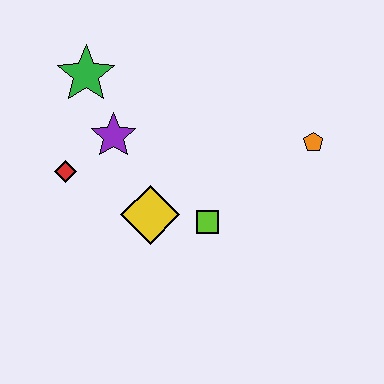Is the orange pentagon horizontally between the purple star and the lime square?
No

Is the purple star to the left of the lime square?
Yes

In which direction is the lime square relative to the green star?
The lime square is below the green star.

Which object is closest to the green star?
The purple star is closest to the green star.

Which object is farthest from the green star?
The orange pentagon is farthest from the green star.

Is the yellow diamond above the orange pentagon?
No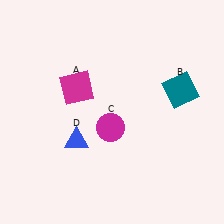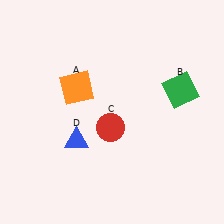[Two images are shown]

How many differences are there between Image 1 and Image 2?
There are 3 differences between the two images.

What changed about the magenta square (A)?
In Image 1, A is magenta. In Image 2, it changed to orange.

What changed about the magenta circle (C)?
In Image 1, C is magenta. In Image 2, it changed to red.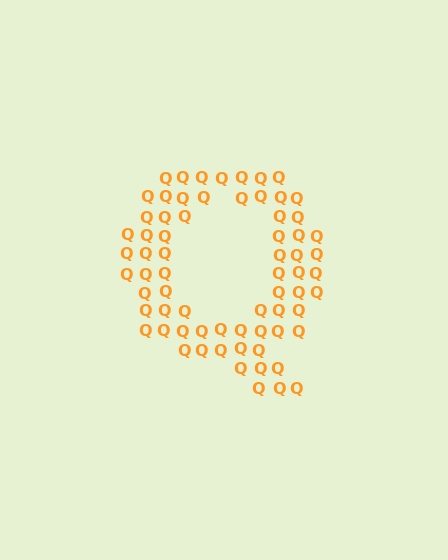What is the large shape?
The large shape is the letter Q.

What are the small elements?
The small elements are letter Q's.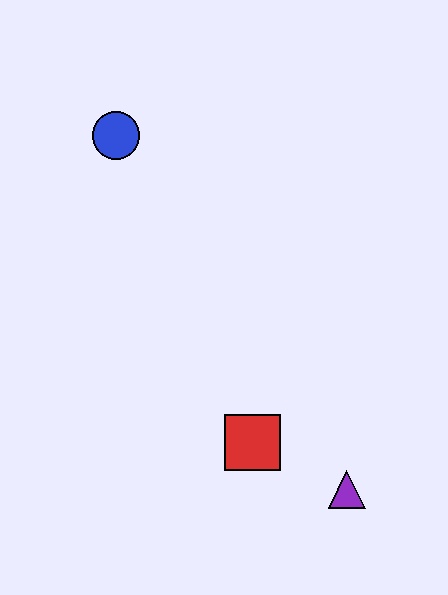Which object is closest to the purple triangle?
The red square is closest to the purple triangle.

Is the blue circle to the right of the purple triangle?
No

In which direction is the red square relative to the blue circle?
The red square is below the blue circle.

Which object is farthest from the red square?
The blue circle is farthest from the red square.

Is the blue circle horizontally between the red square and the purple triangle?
No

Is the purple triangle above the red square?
No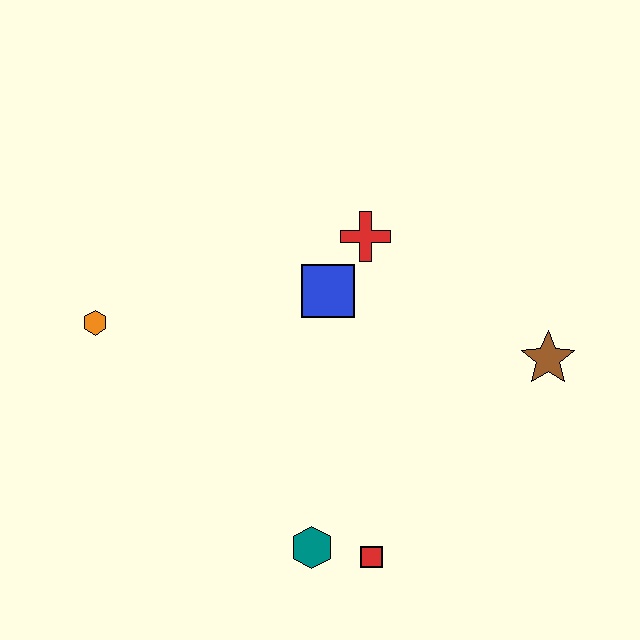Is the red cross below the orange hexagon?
No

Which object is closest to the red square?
The teal hexagon is closest to the red square.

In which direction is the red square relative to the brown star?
The red square is below the brown star.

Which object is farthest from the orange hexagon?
The brown star is farthest from the orange hexagon.